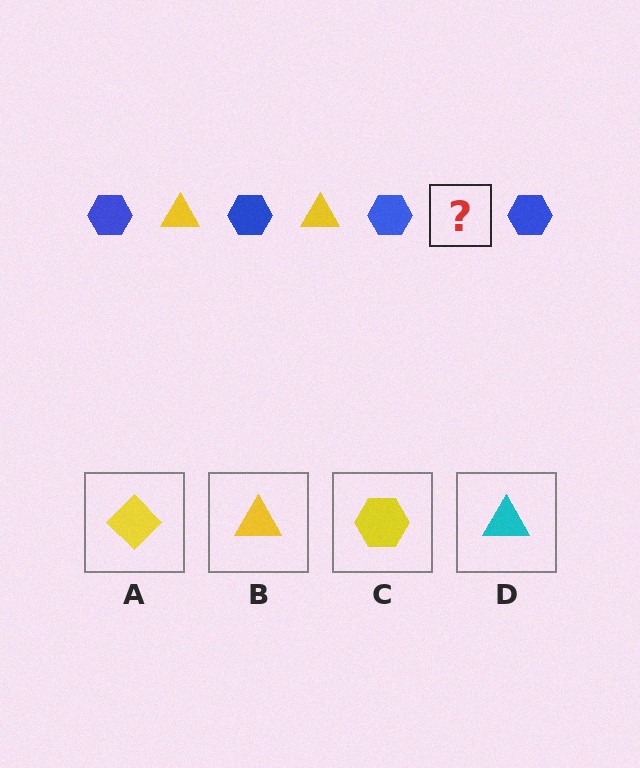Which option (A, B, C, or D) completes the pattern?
B.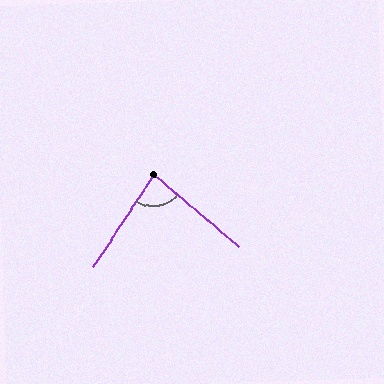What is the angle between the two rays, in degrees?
Approximately 83 degrees.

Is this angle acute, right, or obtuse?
It is acute.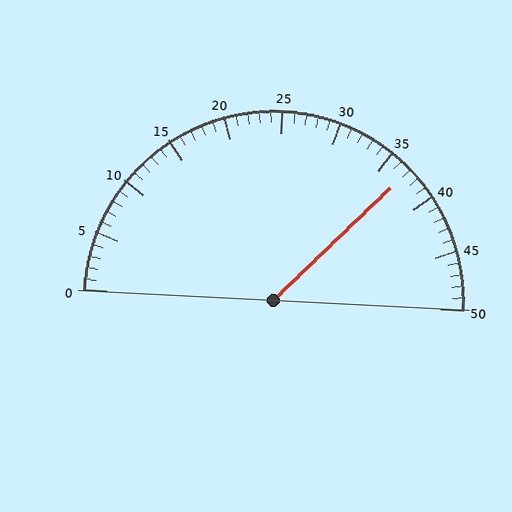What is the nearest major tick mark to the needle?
The nearest major tick mark is 35.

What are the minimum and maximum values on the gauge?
The gauge ranges from 0 to 50.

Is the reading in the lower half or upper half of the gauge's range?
The reading is in the upper half of the range (0 to 50).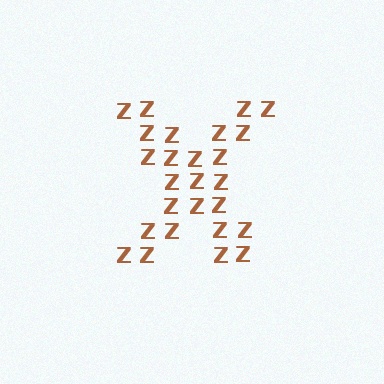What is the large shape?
The large shape is the letter X.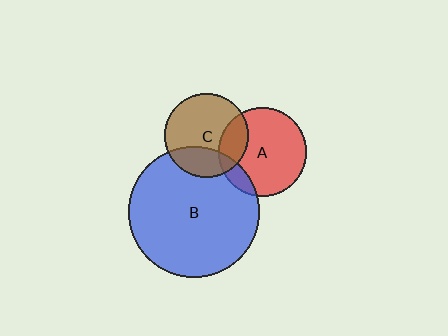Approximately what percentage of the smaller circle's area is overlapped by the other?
Approximately 15%.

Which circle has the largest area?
Circle B (blue).